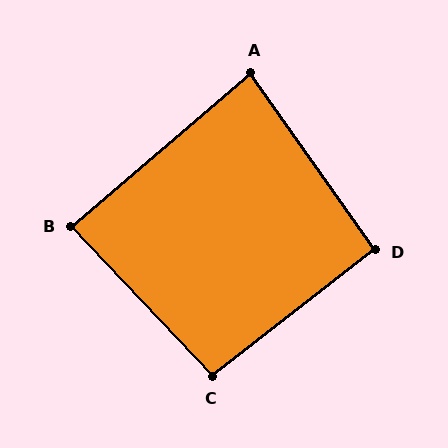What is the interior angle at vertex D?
Approximately 93 degrees (approximately right).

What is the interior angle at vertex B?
Approximately 87 degrees (approximately right).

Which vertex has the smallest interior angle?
A, at approximately 85 degrees.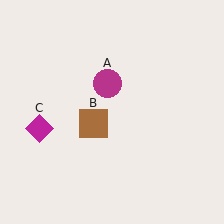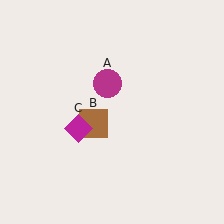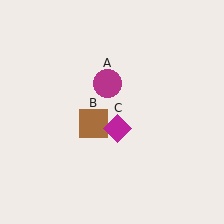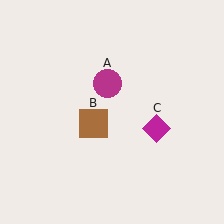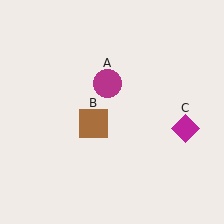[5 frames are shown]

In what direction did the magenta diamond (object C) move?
The magenta diamond (object C) moved right.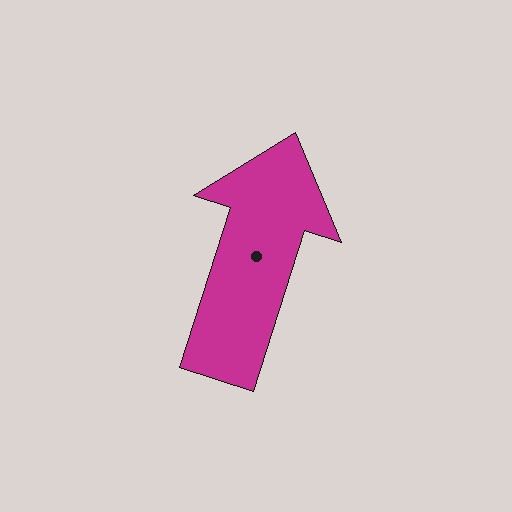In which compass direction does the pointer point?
North.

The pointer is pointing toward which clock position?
Roughly 1 o'clock.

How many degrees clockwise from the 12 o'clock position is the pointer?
Approximately 18 degrees.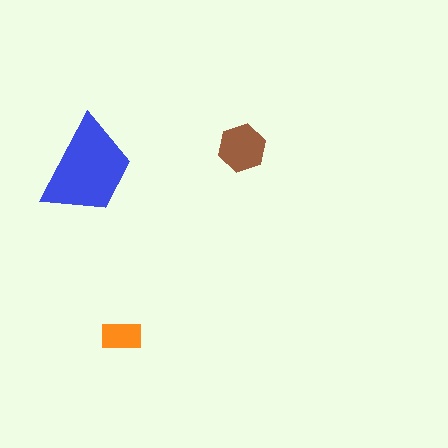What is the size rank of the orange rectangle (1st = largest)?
3rd.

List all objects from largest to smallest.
The blue trapezoid, the brown hexagon, the orange rectangle.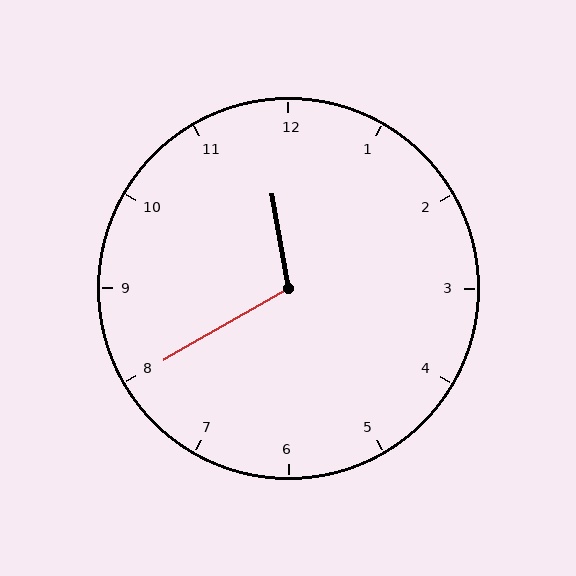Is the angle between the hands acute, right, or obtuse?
It is obtuse.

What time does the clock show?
11:40.